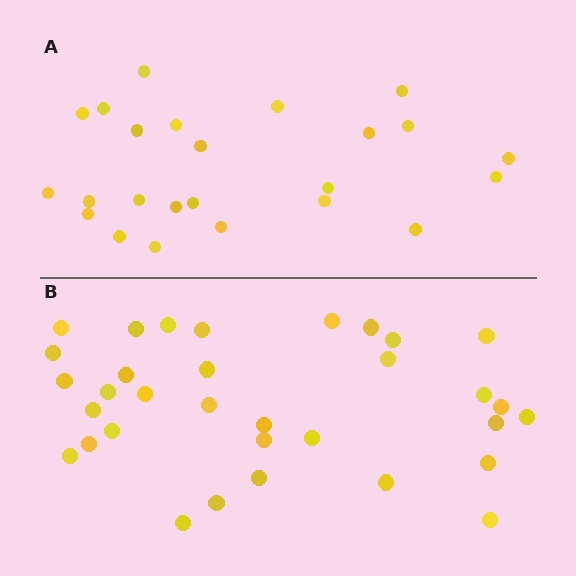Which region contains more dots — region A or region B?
Region B (the bottom region) has more dots.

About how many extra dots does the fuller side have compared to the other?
Region B has roughly 8 or so more dots than region A.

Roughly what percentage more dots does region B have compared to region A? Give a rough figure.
About 40% more.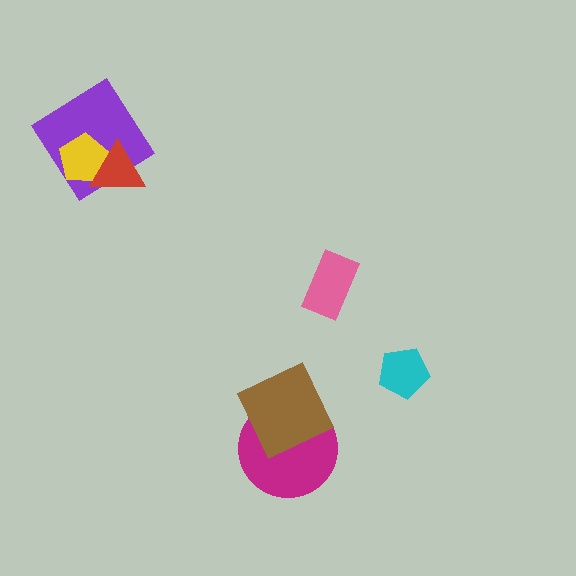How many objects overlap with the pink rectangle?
0 objects overlap with the pink rectangle.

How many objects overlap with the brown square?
1 object overlaps with the brown square.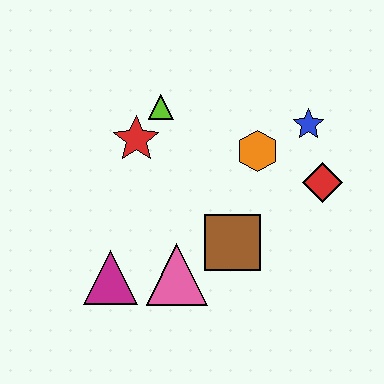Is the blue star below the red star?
No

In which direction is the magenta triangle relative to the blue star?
The magenta triangle is to the left of the blue star.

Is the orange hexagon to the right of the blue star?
No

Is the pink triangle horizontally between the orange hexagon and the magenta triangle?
Yes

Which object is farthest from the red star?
The red diamond is farthest from the red star.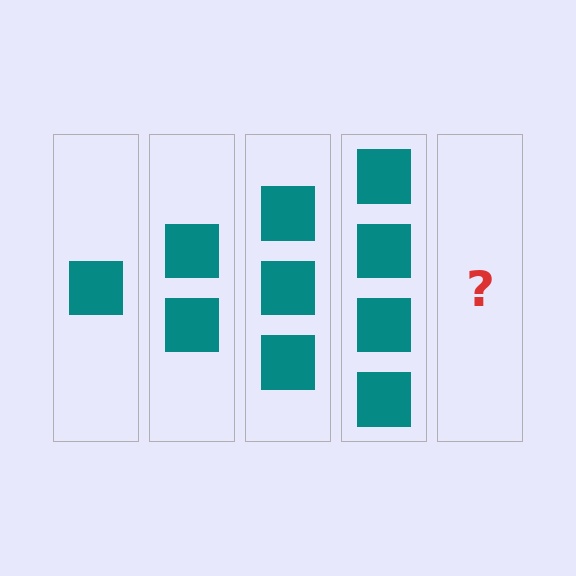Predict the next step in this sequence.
The next step is 5 squares.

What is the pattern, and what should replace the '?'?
The pattern is that each step adds one more square. The '?' should be 5 squares.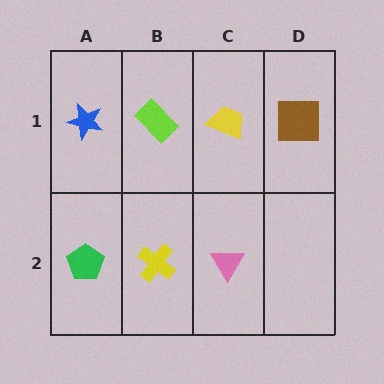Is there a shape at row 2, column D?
No, that cell is empty.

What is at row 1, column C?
A yellow trapezoid.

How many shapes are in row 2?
3 shapes.